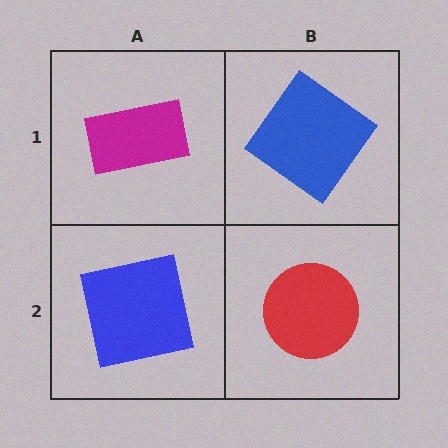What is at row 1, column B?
A blue diamond.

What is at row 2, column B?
A red circle.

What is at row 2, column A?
A blue square.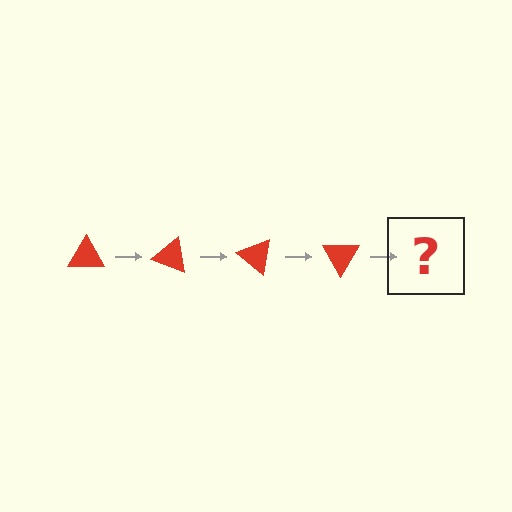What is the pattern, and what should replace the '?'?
The pattern is that the triangle rotates 20 degrees each step. The '?' should be a red triangle rotated 80 degrees.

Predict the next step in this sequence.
The next step is a red triangle rotated 80 degrees.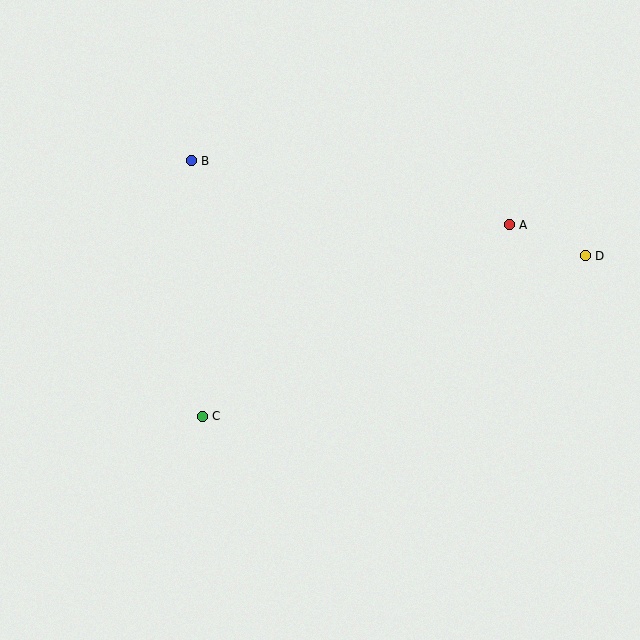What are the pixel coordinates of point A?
Point A is at (509, 225).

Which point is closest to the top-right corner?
Point A is closest to the top-right corner.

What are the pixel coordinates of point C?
Point C is at (202, 416).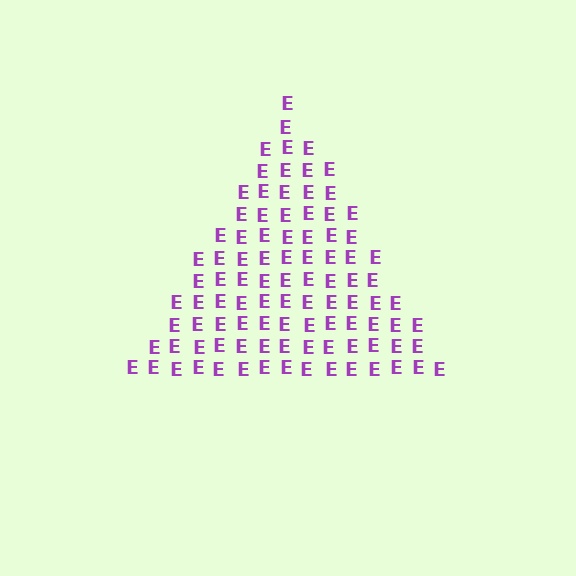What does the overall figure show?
The overall figure shows a triangle.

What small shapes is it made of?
It is made of small letter E's.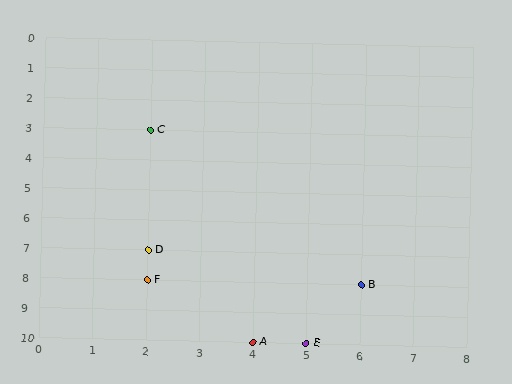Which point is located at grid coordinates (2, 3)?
Point C is at (2, 3).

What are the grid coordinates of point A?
Point A is at grid coordinates (4, 10).